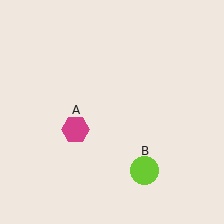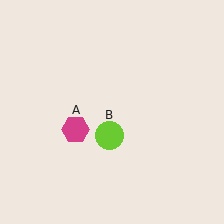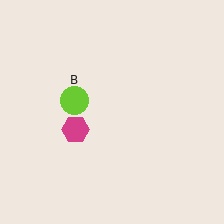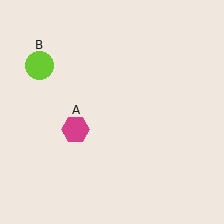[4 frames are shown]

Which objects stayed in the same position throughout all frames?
Magenta hexagon (object A) remained stationary.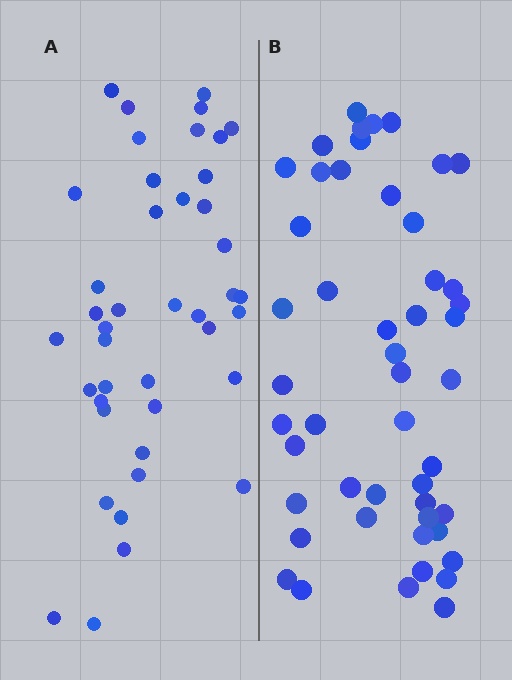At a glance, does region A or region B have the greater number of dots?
Region B (the right region) has more dots.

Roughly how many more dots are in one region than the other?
Region B has roughly 8 or so more dots than region A.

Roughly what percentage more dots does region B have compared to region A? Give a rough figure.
About 15% more.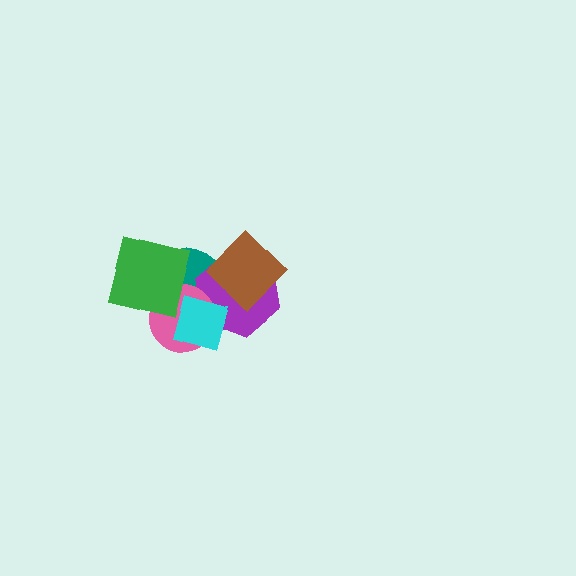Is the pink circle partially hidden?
Yes, it is partially covered by another shape.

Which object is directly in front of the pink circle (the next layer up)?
The cyan diamond is directly in front of the pink circle.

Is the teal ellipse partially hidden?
Yes, it is partially covered by another shape.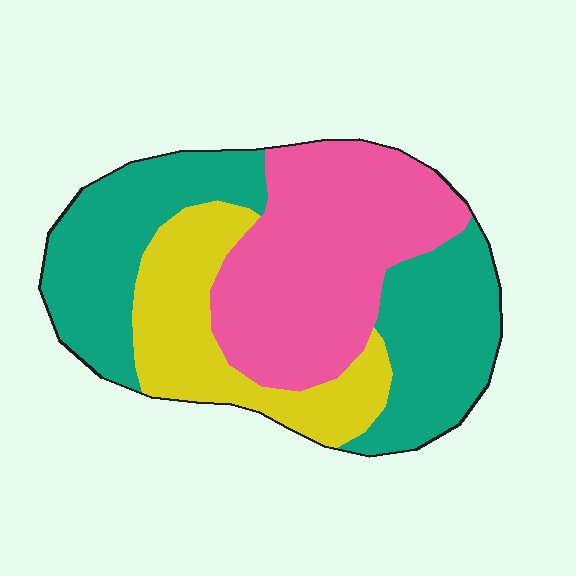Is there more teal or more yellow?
Teal.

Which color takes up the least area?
Yellow, at roughly 25%.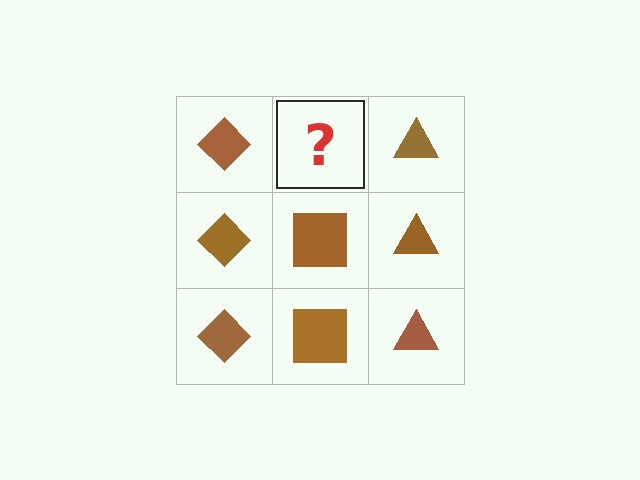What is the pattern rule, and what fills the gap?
The rule is that each column has a consistent shape. The gap should be filled with a brown square.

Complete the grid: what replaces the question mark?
The question mark should be replaced with a brown square.